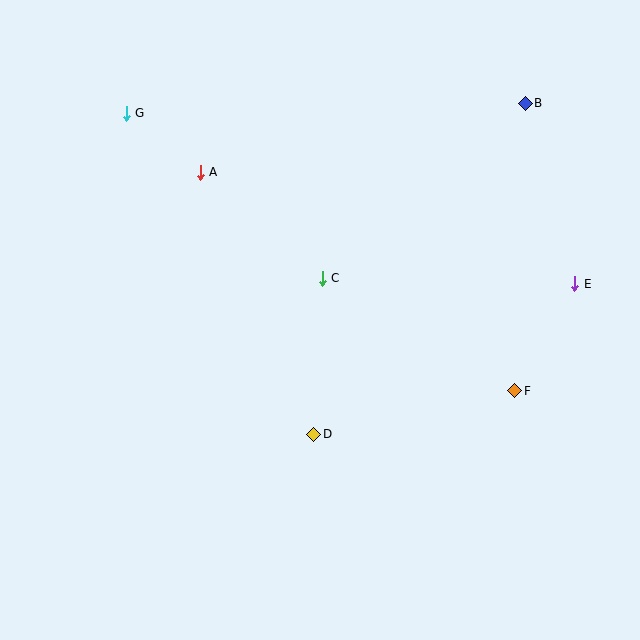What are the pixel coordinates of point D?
Point D is at (314, 434).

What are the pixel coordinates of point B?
Point B is at (525, 103).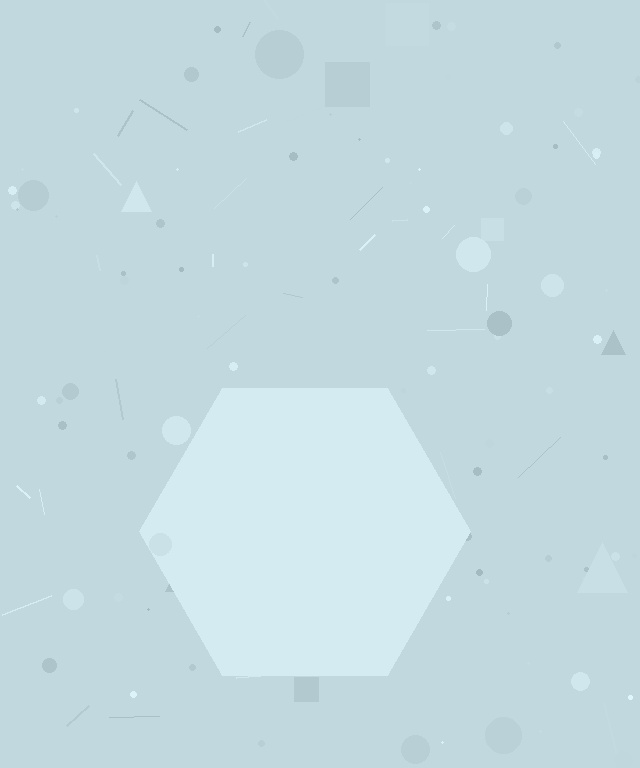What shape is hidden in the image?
A hexagon is hidden in the image.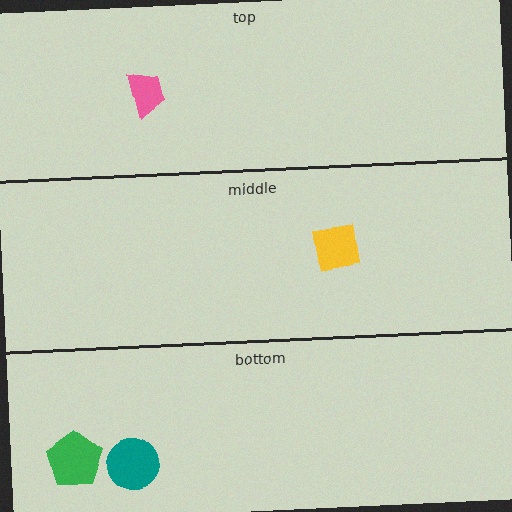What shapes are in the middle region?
The yellow square.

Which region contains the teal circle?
The bottom region.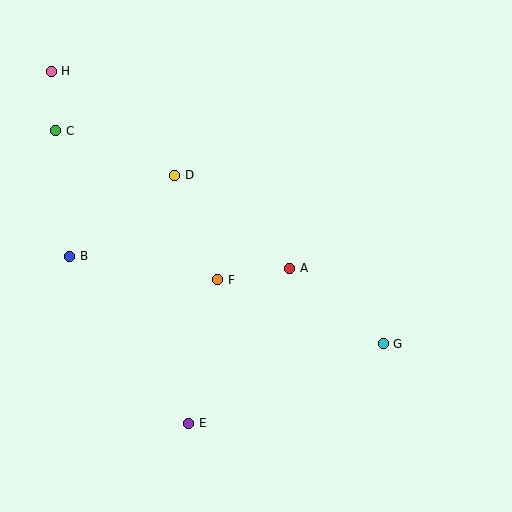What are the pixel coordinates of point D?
Point D is at (175, 175).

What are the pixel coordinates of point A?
Point A is at (290, 268).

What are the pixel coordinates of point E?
Point E is at (189, 423).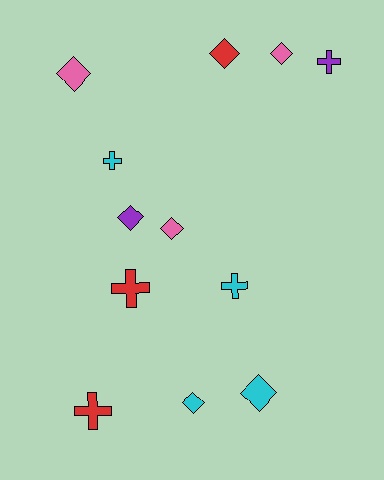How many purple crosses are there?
There is 1 purple cross.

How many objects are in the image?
There are 12 objects.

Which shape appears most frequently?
Diamond, with 7 objects.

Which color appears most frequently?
Cyan, with 4 objects.